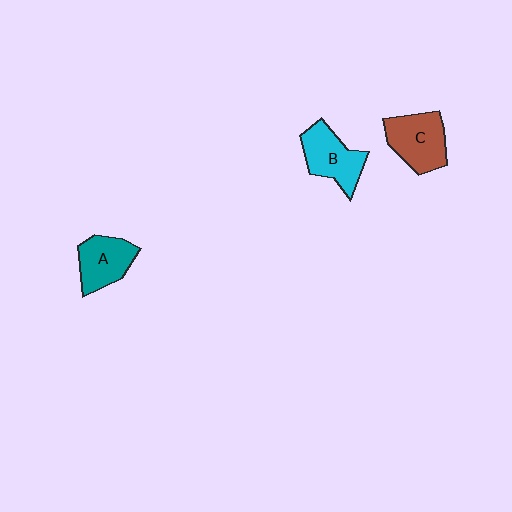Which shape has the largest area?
Shape C (brown).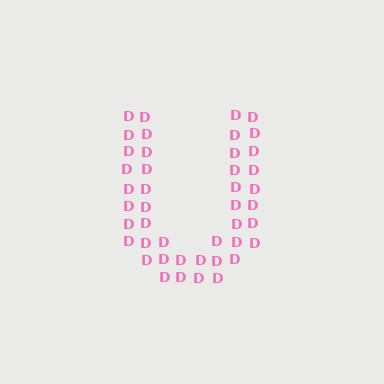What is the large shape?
The large shape is the letter U.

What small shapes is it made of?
It is made of small letter D's.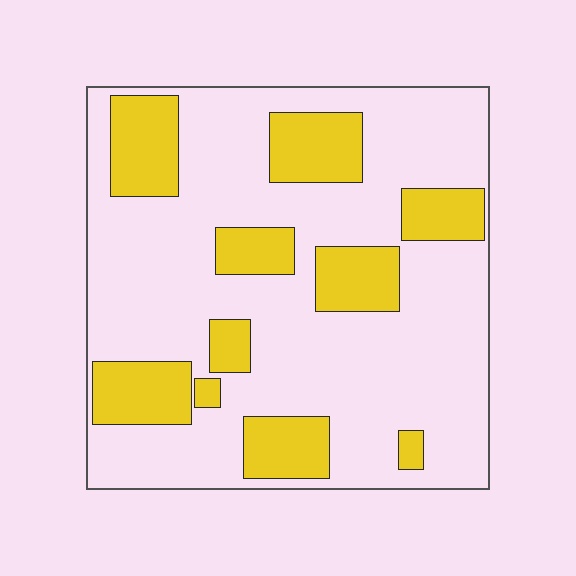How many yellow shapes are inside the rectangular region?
10.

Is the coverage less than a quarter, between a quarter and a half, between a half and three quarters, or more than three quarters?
Between a quarter and a half.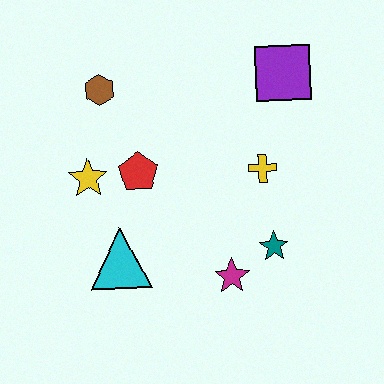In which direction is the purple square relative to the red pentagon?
The purple square is to the right of the red pentagon.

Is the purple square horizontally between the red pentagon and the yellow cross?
No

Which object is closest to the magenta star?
The teal star is closest to the magenta star.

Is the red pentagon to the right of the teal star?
No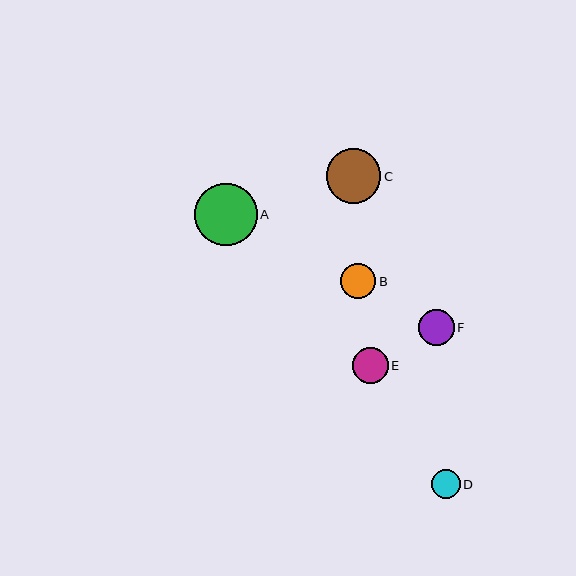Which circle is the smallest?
Circle D is the smallest with a size of approximately 29 pixels.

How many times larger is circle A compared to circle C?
Circle A is approximately 1.2 times the size of circle C.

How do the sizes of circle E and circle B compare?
Circle E and circle B are approximately the same size.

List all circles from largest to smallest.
From largest to smallest: A, C, F, E, B, D.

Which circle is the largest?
Circle A is the largest with a size of approximately 63 pixels.